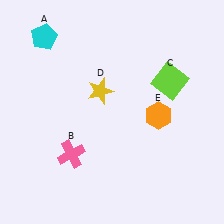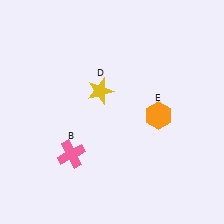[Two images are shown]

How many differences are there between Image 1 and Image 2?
There are 2 differences between the two images.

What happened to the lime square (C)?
The lime square (C) was removed in Image 2. It was in the top-right area of Image 1.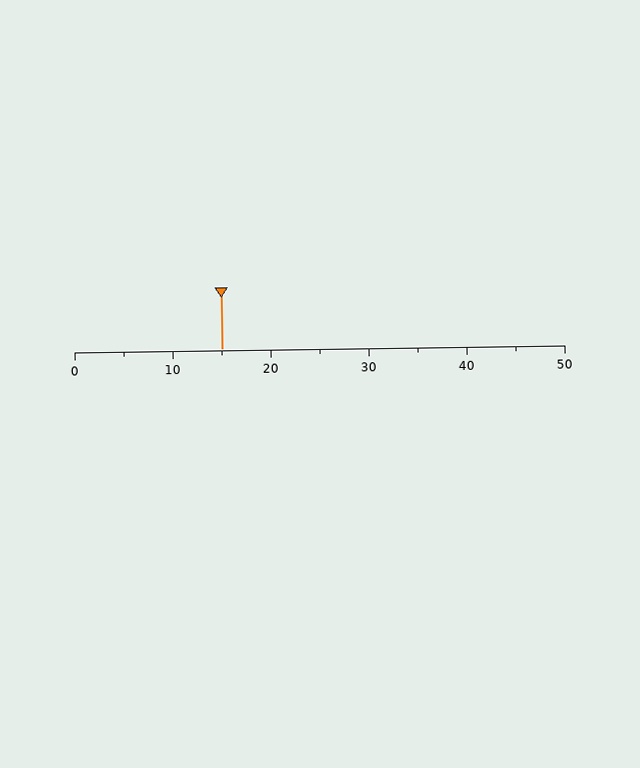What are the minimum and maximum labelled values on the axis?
The axis runs from 0 to 50.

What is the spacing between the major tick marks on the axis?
The major ticks are spaced 10 apart.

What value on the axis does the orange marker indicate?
The marker indicates approximately 15.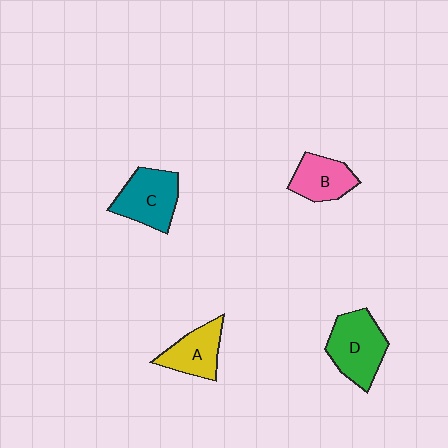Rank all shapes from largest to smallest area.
From largest to smallest: D (green), C (teal), A (yellow), B (pink).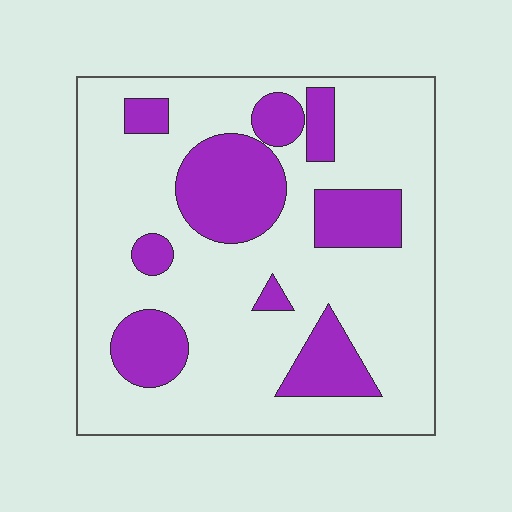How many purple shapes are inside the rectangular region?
9.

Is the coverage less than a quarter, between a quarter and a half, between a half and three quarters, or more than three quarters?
Between a quarter and a half.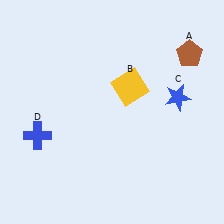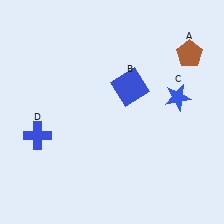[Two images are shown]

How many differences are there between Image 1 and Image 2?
There is 1 difference between the two images.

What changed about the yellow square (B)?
In Image 1, B is yellow. In Image 2, it changed to blue.